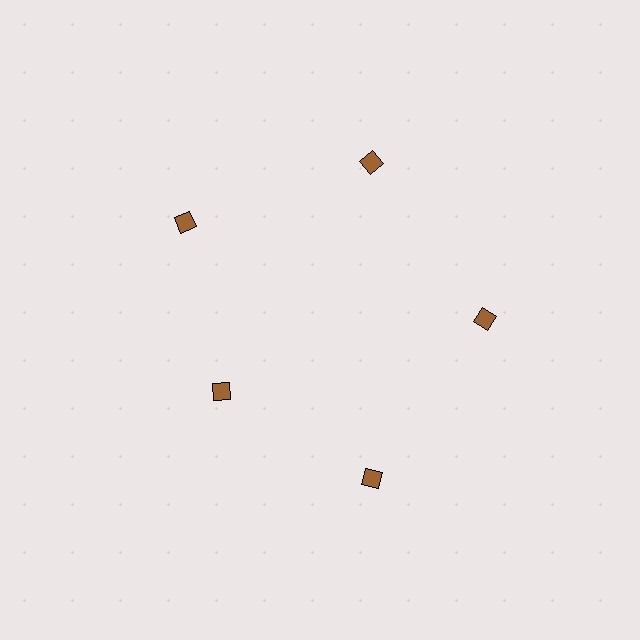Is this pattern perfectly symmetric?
No. The 5 brown diamonds are arranged in a ring, but one element near the 8 o'clock position is pulled inward toward the center, breaking the 5-fold rotational symmetry.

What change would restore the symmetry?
The symmetry would be restored by moving it outward, back onto the ring so that all 5 diamonds sit at equal angles and equal distance from the center.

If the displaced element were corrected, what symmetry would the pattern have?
It would have 5-fold rotational symmetry — the pattern would map onto itself every 72 degrees.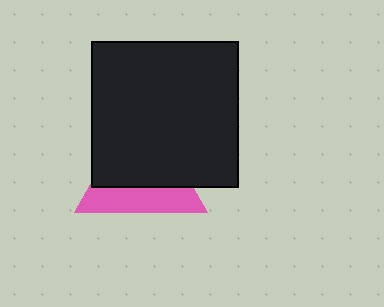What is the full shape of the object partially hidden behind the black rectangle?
The partially hidden object is a pink triangle.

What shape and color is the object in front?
The object in front is a black rectangle.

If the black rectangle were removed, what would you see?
You would see the complete pink triangle.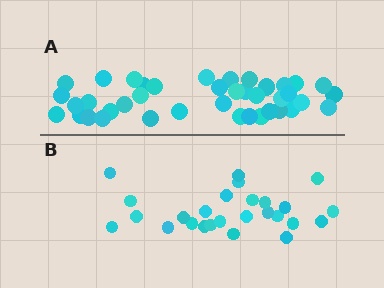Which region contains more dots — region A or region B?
Region A (the top region) has more dots.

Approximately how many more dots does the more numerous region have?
Region A has approximately 15 more dots than region B.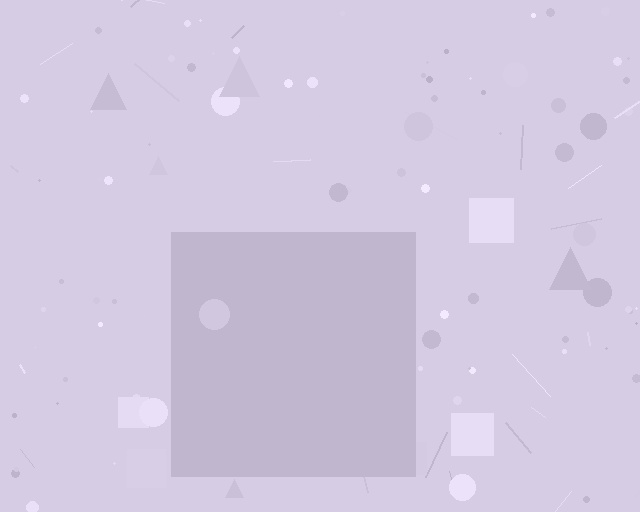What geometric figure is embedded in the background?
A square is embedded in the background.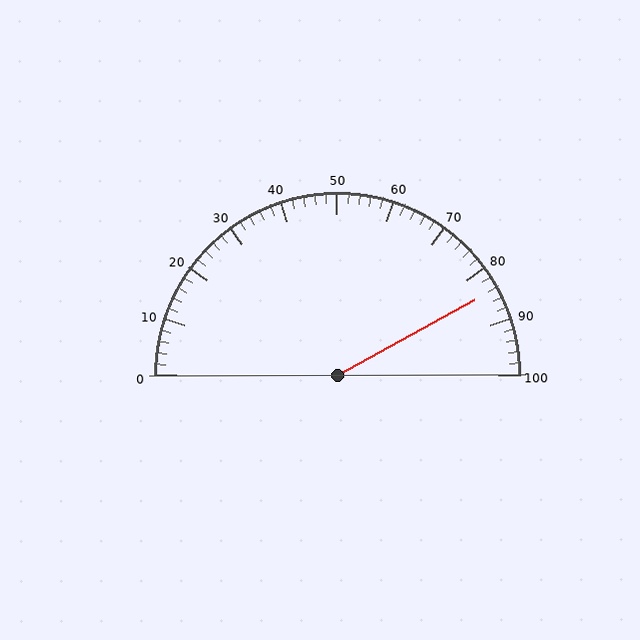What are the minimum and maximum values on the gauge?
The gauge ranges from 0 to 100.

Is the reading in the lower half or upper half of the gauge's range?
The reading is in the upper half of the range (0 to 100).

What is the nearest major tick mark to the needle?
The nearest major tick mark is 80.